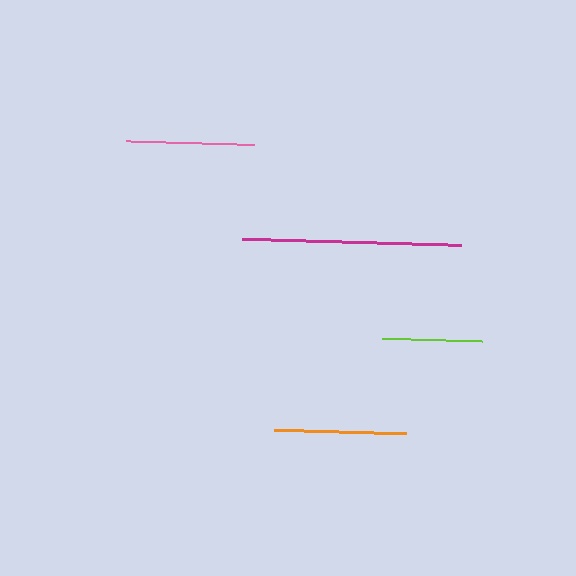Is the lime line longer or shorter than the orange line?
The orange line is longer than the lime line.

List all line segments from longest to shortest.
From longest to shortest: magenta, orange, pink, lime.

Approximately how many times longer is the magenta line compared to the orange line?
The magenta line is approximately 1.7 times the length of the orange line.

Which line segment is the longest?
The magenta line is the longest at approximately 219 pixels.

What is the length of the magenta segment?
The magenta segment is approximately 219 pixels long.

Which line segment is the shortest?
The lime line is the shortest at approximately 100 pixels.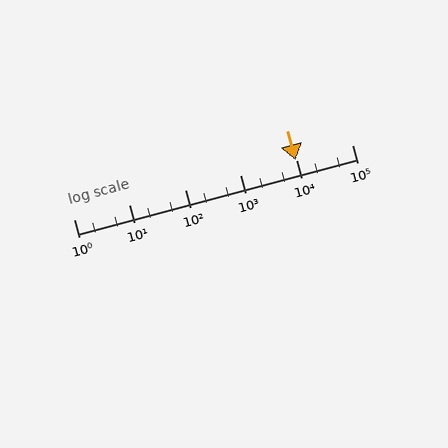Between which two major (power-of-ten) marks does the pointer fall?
The pointer is between 1000 and 10000.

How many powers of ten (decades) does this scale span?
The scale spans 5 decades, from 1 to 100000.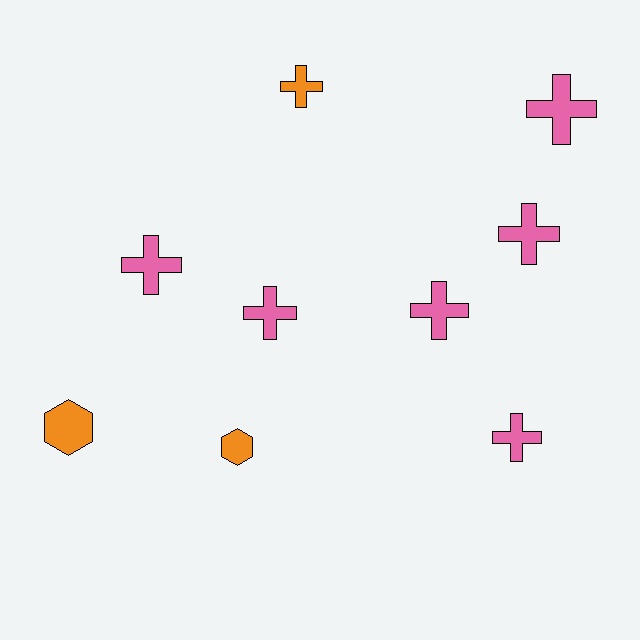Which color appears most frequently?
Pink, with 6 objects.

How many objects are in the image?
There are 9 objects.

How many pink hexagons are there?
There are no pink hexagons.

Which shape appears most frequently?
Cross, with 7 objects.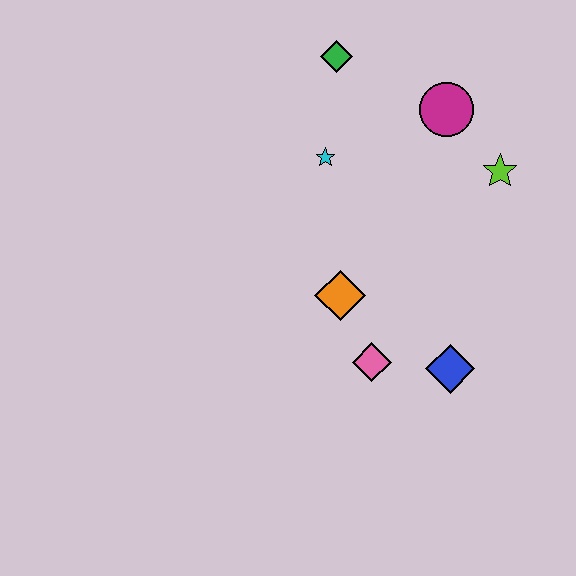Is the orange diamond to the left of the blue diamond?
Yes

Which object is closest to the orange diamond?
The pink diamond is closest to the orange diamond.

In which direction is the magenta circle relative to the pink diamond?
The magenta circle is above the pink diamond.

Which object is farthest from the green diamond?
The blue diamond is farthest from the green diamond.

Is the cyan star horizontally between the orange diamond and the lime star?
No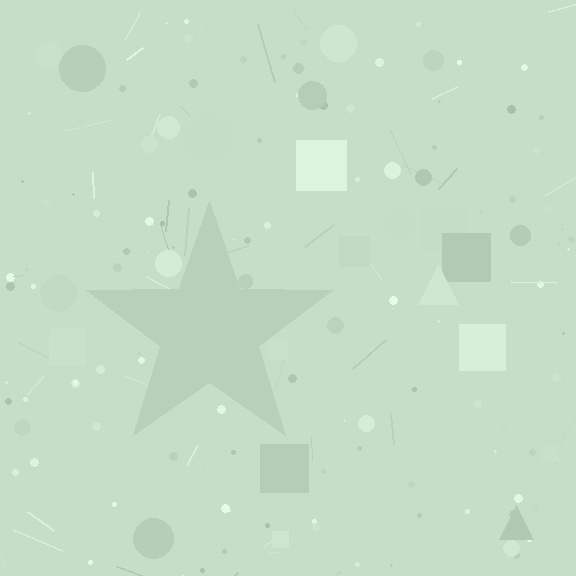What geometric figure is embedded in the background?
A star is embedded in the background.